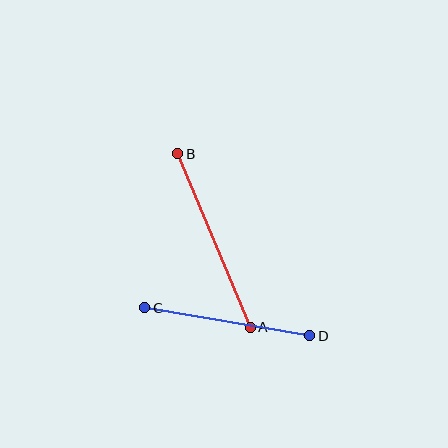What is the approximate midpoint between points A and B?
The midpoint is at approximately (214, 241) pixels.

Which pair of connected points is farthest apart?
Points A and B are farthest apart.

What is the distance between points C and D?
The distance is approximately 167 pixels.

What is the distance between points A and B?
The distance is approximately 188 pixels.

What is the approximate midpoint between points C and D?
The midpoint is at approximately (227, 322) pixels.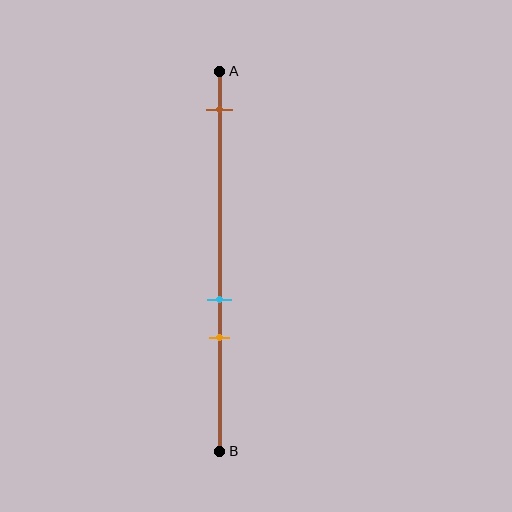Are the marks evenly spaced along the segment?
No, the marks are not evenly spaced.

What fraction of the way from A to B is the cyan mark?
The cyan mark is approximately 60% (0.6) of the way from A to B.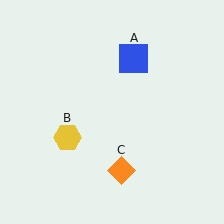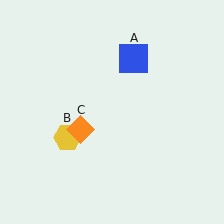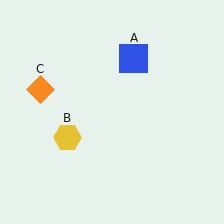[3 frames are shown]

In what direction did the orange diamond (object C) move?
The orange diamond (object C) moved up and to the left.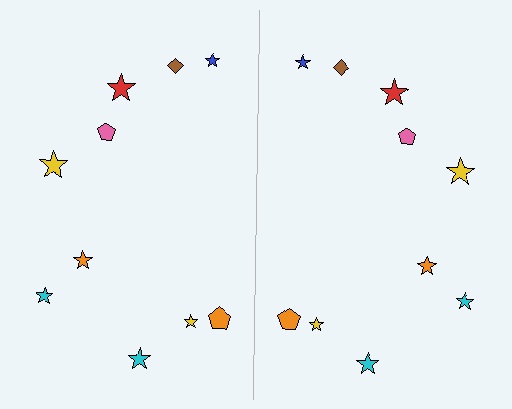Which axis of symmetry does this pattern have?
The pattern has a vertical axis of symmetry running through the center of the image.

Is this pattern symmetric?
Yes, this pattern has bilateral (reflection) symmetry.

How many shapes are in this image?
There are 20 shapes in this image.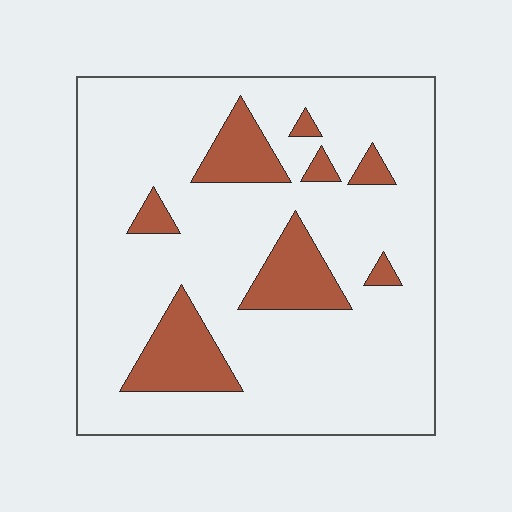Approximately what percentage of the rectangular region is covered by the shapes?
Approximately 15%.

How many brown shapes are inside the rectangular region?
8.